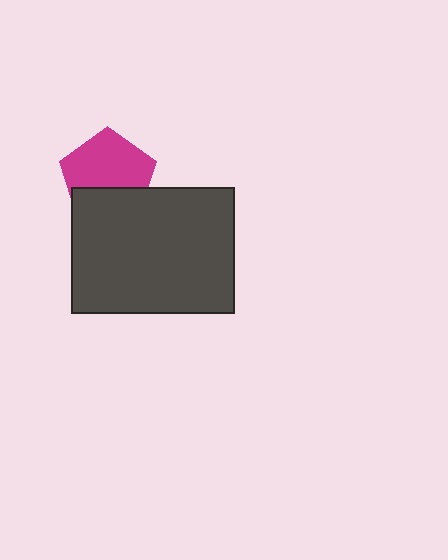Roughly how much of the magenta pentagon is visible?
About half of it is visible (roughly 65%).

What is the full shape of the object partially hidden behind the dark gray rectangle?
The partially hidden object is a magenta pentagon.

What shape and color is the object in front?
The object in front is a dark gray rectangle.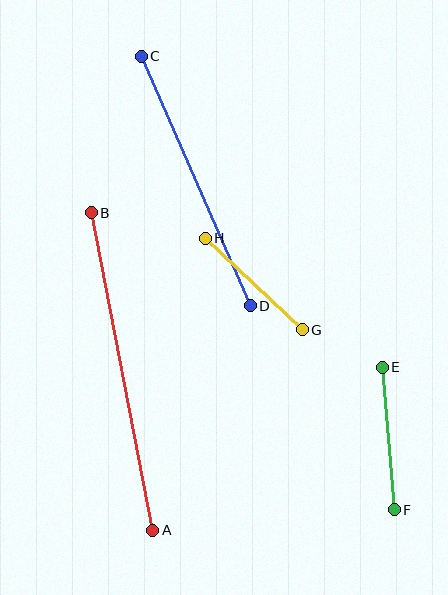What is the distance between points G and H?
The distance is approximately 134 pixels.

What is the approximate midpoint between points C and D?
The midpoint is at approximately (196, 181) pixels.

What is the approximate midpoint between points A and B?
The midpoint is at approximately (122, 372) pixels.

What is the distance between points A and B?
The distance is approximately 324 pixels.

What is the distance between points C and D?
The distance is approximately 272 pixels.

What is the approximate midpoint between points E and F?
The midpoint is at approximately (388, 438) pixels.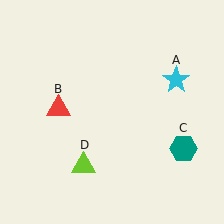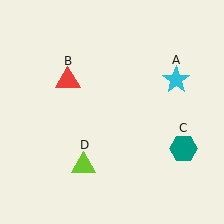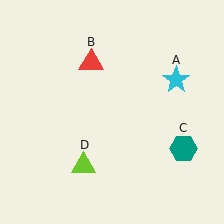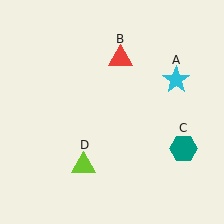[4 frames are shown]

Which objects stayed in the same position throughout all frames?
Cyan star (object A) and teal hexagon (object C) and lime triangle (object D) remained stationary.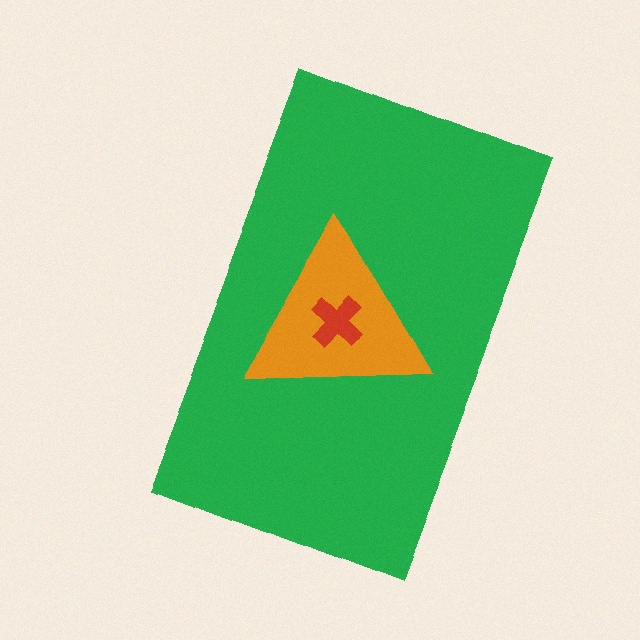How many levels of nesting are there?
3.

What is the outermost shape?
The green rectangle.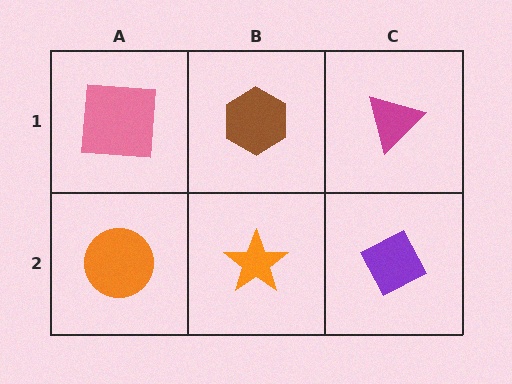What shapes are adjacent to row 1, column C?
A purple diamond (row 2, column C), a brown hexagon (row 1, column B).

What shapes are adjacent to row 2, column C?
A magenta triangle (row 1, column C), an orange star (row 2, column B).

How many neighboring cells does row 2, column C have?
2.